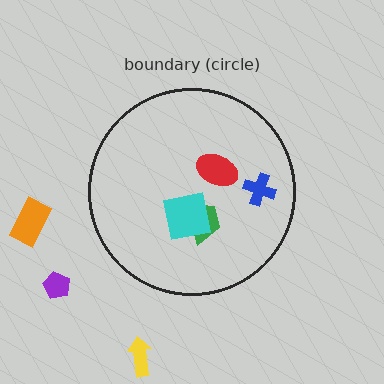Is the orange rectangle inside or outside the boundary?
Outside.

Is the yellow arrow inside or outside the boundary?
Outside.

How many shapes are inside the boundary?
4 inside, 3 outside.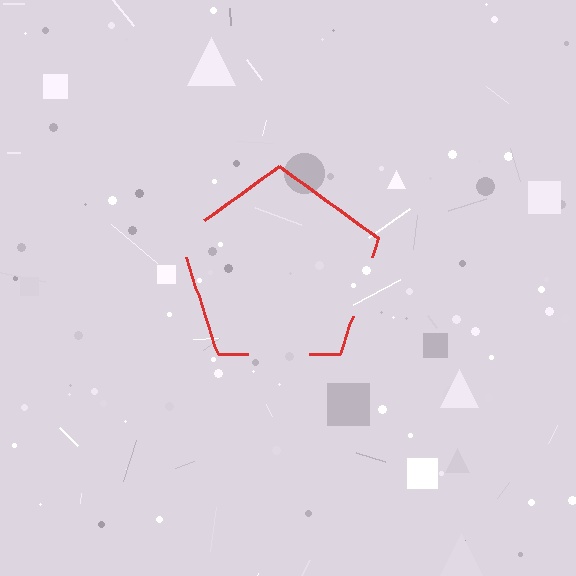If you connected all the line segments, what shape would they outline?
They would outline a pentagon.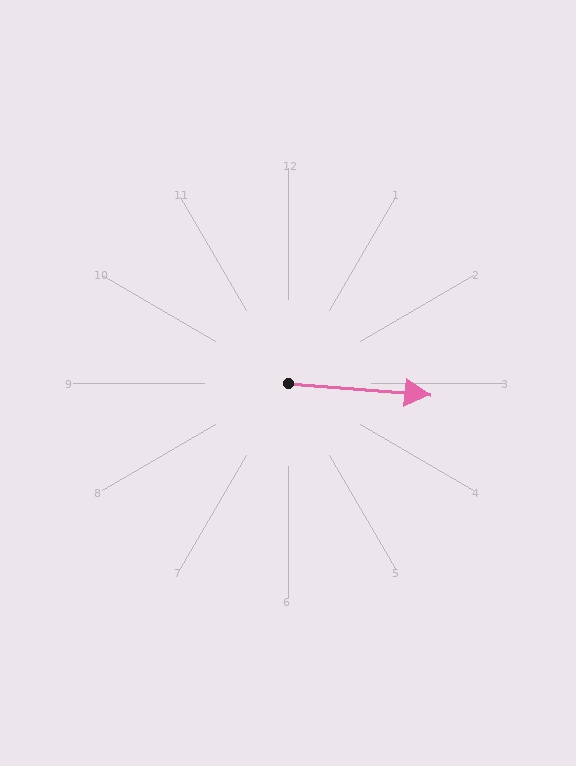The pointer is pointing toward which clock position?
Roughly 3 o'clock.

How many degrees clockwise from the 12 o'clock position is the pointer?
Approximately 95 degrees.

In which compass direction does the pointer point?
East.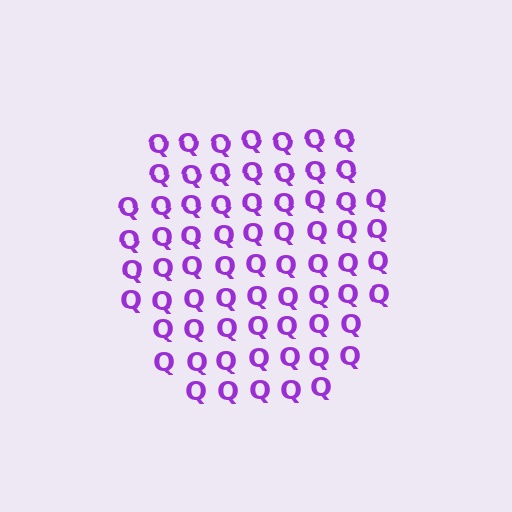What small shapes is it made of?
It is made of small letter Q's.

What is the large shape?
The large shape is a hexagon.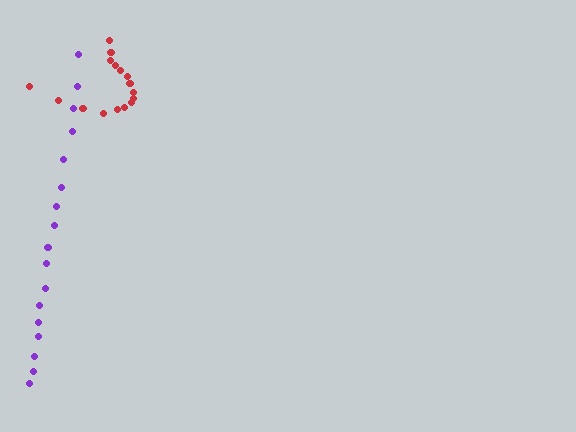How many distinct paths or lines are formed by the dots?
There are 2 distinct paths.